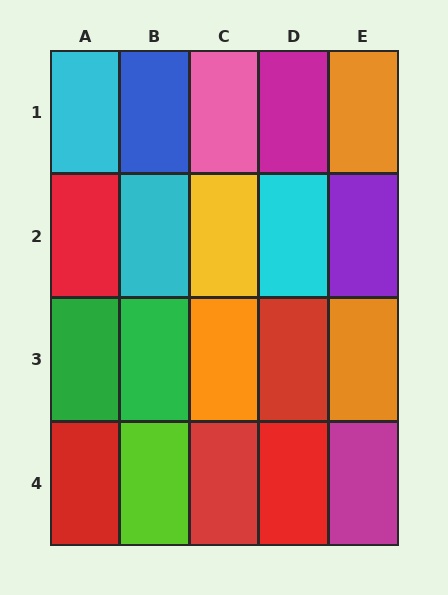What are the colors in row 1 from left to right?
Cyan, blue, pink, magenta, orange.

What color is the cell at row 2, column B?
Cyan.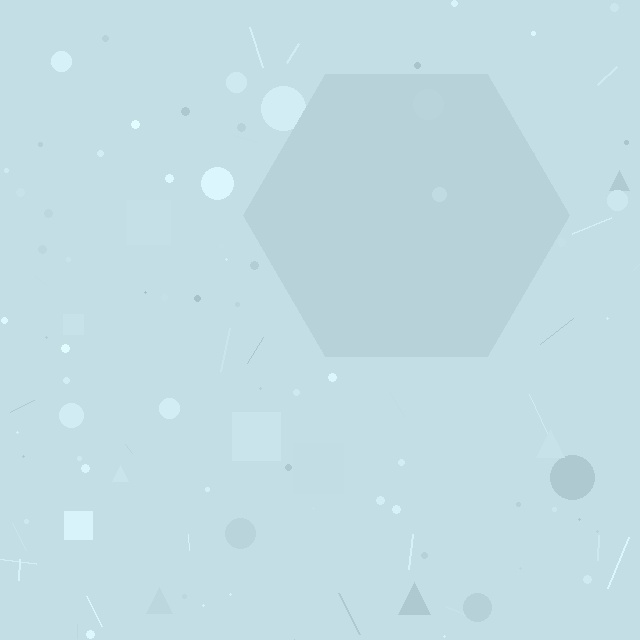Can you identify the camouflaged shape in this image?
The camouflaged shape is a hexagon.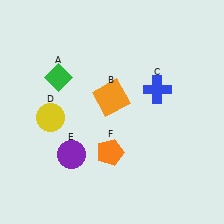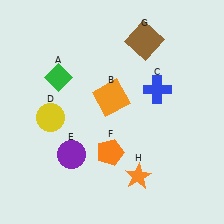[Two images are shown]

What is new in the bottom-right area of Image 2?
An orange star (H) was added in the bottom-right area of Image 2.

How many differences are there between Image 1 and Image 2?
There are 2 differences between the two images.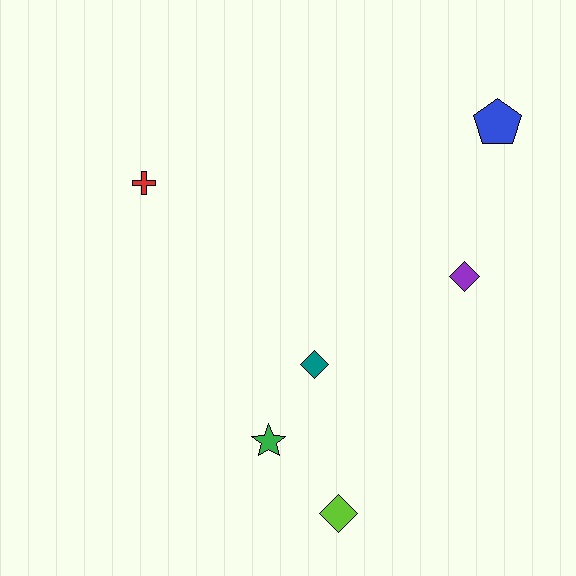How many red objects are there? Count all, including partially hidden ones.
There is 1 red object.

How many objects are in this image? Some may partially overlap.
There are 6 objects.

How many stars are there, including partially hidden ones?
There is 1 star.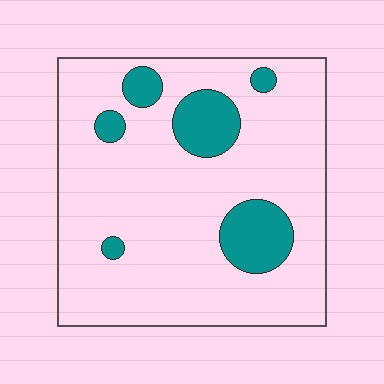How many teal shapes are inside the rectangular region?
6.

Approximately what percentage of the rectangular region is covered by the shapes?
Approximately 15%.